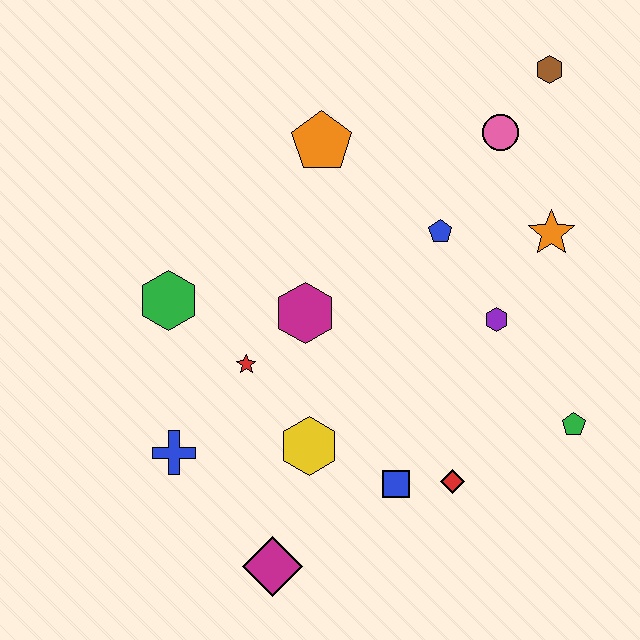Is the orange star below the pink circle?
Yes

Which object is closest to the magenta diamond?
The yellow hexagon is closest to the magenta diamond.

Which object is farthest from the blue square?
The brown hexagon is farthest from the blue square.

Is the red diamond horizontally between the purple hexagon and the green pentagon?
No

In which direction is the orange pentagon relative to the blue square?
The orange pentagon is above the blue square.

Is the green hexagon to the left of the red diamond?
Yes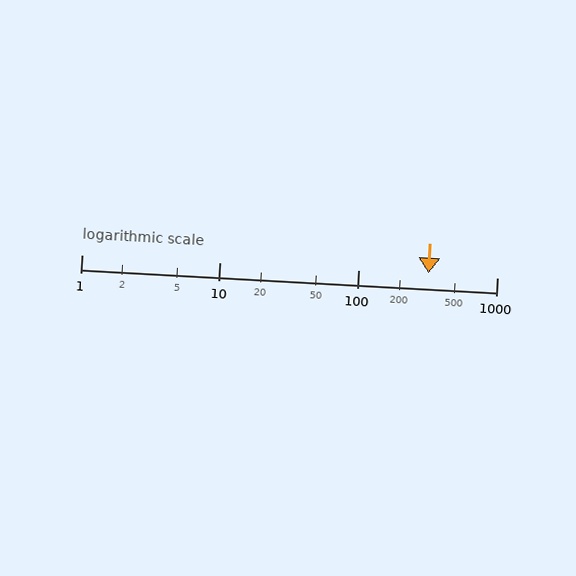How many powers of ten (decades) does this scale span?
The scale spans 3 decades, from 1 to 1000.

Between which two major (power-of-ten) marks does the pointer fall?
The pointer is between 100 and 1000.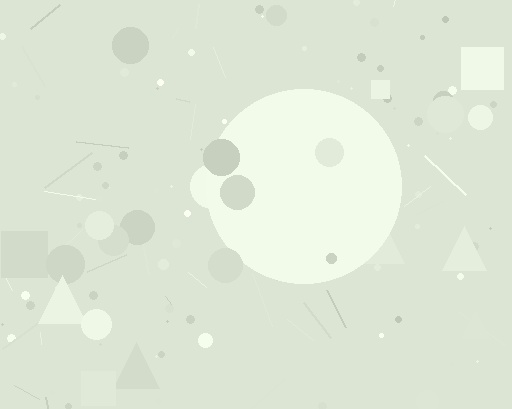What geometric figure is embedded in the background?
A circle is embedded in the background.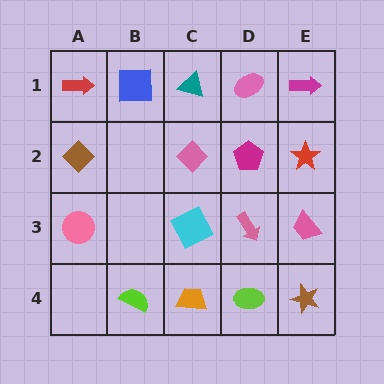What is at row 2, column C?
A pink diamond.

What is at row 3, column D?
A pink arrow.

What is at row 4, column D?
A lime ellipse.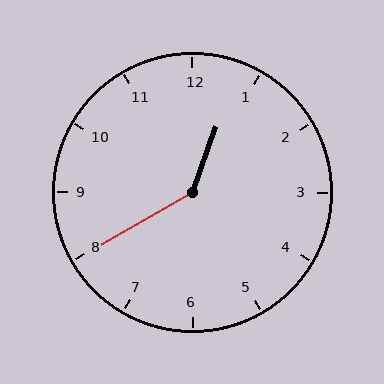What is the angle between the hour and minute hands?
Approximately 140 degrees.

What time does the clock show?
12:40.